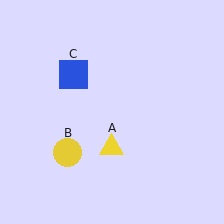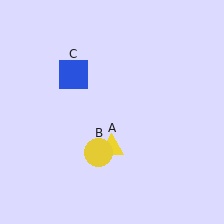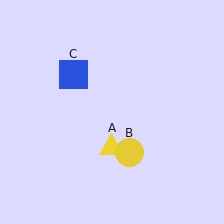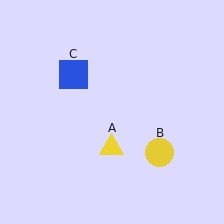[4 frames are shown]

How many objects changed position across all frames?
1 object changed position: yellow circle (object B).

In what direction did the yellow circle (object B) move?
The yellow circle (object B) moved right.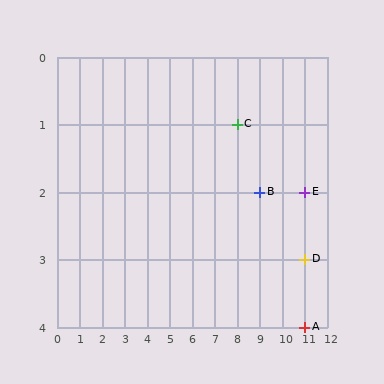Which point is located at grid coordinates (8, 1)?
Point C is at (8, 1).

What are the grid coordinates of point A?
Point A is at grid coordinates (11, 4).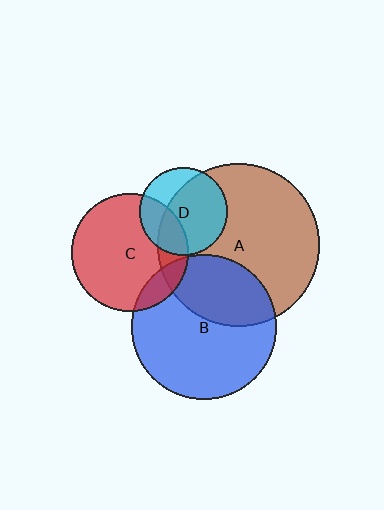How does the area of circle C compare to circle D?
Approximately 1.8 times.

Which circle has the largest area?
Circle A (brown).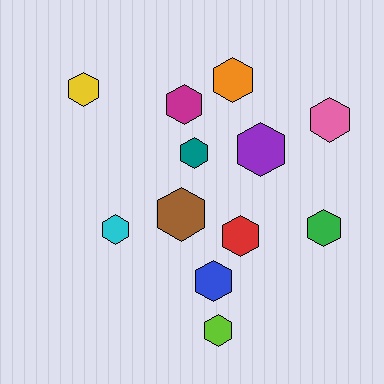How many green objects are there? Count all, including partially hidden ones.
There is 1 green object.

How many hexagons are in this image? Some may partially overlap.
There are 12 hexagons.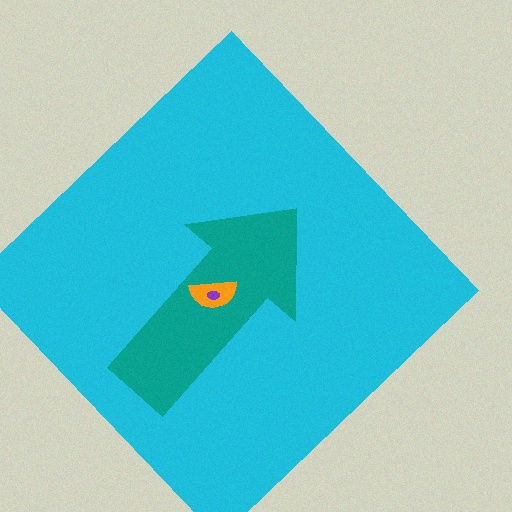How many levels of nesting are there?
4.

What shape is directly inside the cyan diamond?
The teal arrow.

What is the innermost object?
The purple ellipse.